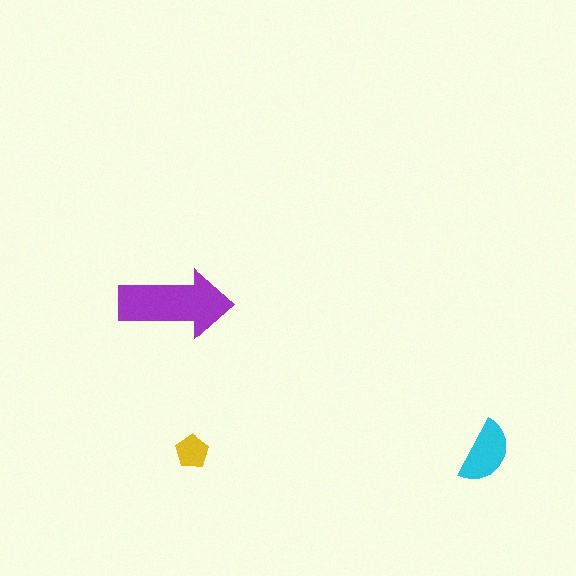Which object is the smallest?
The yellow pentagon.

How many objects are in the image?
There are 3 objects in the image.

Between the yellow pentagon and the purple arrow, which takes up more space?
The purple arrow.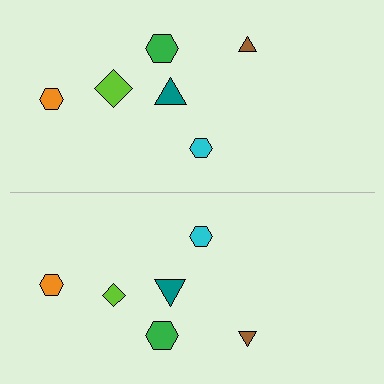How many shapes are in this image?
There are 12 shapes in this image.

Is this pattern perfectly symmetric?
No, the pattern is not perfectly symmetric. The lime diamond on the bottom side has a different size than its mirror counterpart.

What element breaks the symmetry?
The lime diamond on the bottom side has a different size than its mirror counterpart.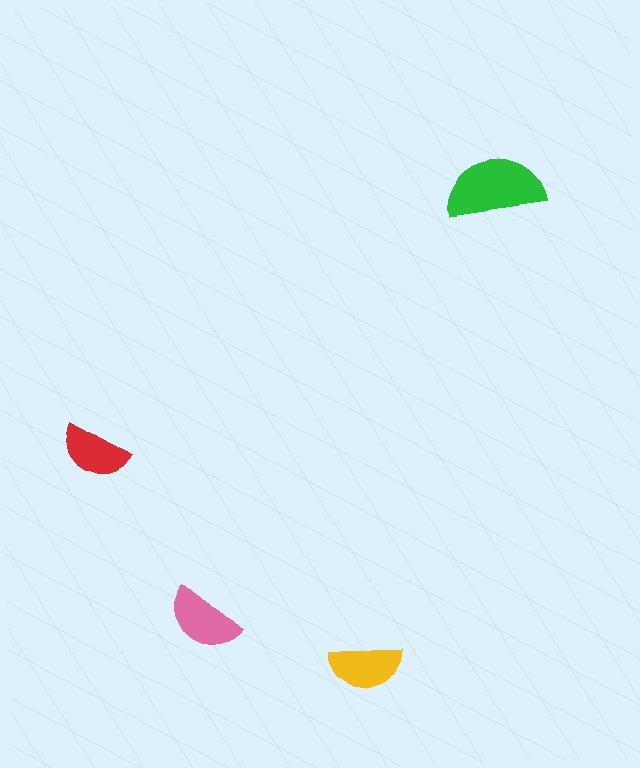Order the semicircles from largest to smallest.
the green one, the pink one, the yellow one, the red one.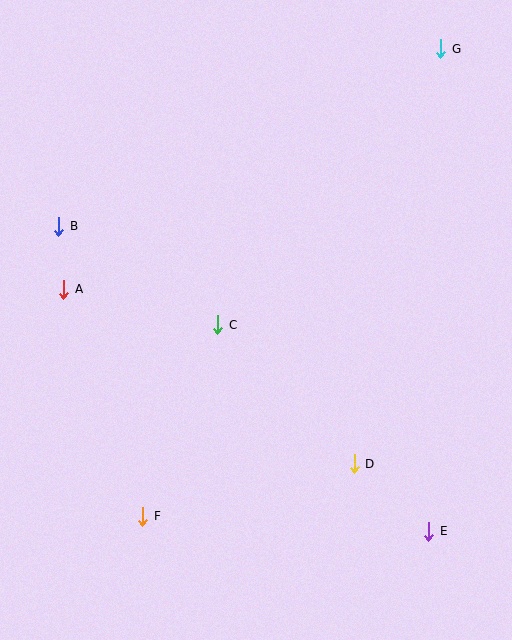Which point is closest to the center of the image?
Point C at (218, 325) is closest to the center.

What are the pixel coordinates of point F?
Point F is at (143, 516).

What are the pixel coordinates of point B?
Point B is at (59, 226).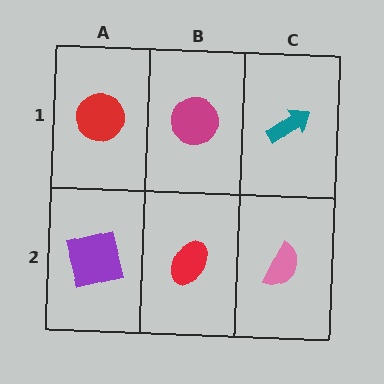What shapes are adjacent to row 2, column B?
A magenta circle (row 1, column B), a purple square (row 2, column A), a pink semicircle (row 2, column C).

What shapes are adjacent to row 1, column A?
A purple square (row 2, column A), a magenta circle (row 1, column B).